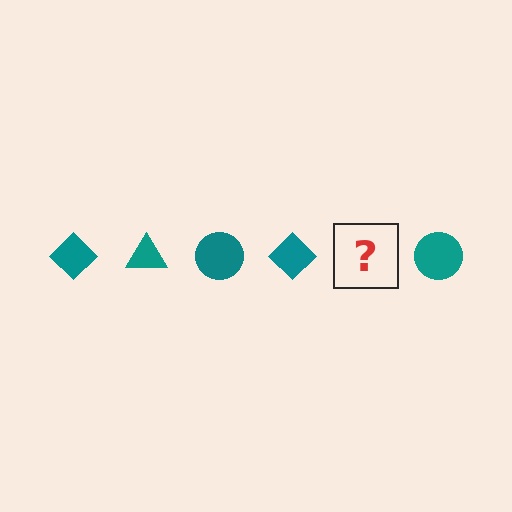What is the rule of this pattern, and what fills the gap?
The rule is that the pattern cycles through diamond, triangle, circle shapes in teal. The gap should be filled with a teal triangle.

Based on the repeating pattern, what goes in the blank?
The blank should be a teal triangle.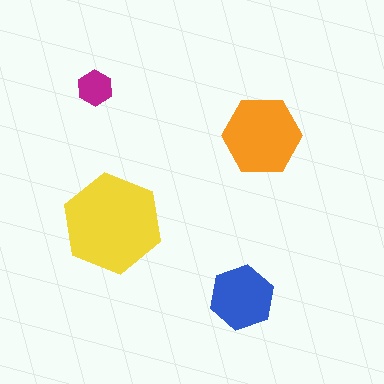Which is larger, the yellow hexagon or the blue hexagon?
The yellow one.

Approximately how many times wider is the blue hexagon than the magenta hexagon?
About 2 times wider.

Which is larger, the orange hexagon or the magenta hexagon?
The orange one.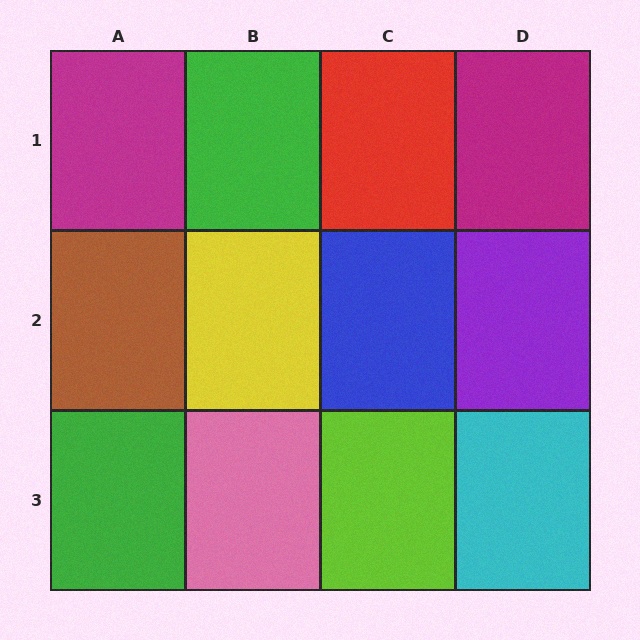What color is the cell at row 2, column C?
Blue.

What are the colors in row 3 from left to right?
Green, pink, lime, cyan.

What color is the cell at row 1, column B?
Green.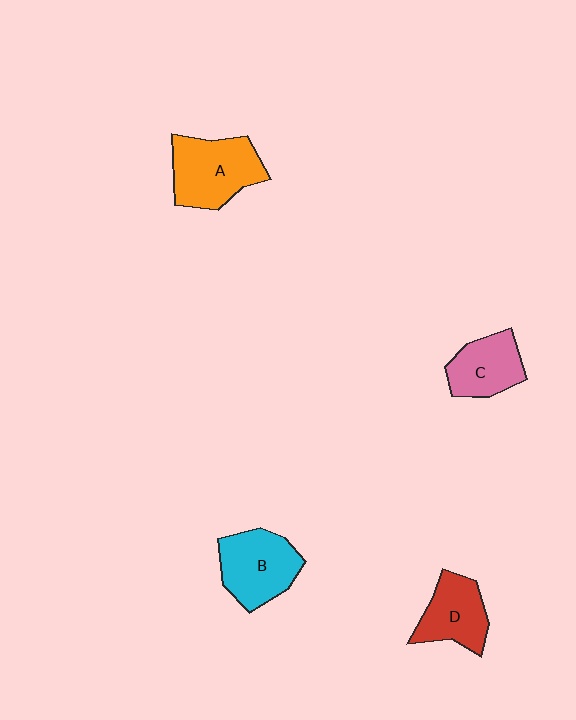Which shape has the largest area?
Shape A (orange).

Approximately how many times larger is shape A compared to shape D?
Approximately 1.3 times.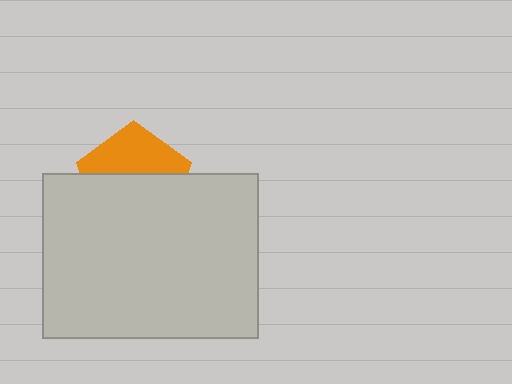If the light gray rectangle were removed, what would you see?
You would see the complete orange pentagon.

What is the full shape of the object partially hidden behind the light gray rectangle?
The partially hidden object is an orange pentagon.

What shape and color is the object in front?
The object in front is a light gray rectangle.